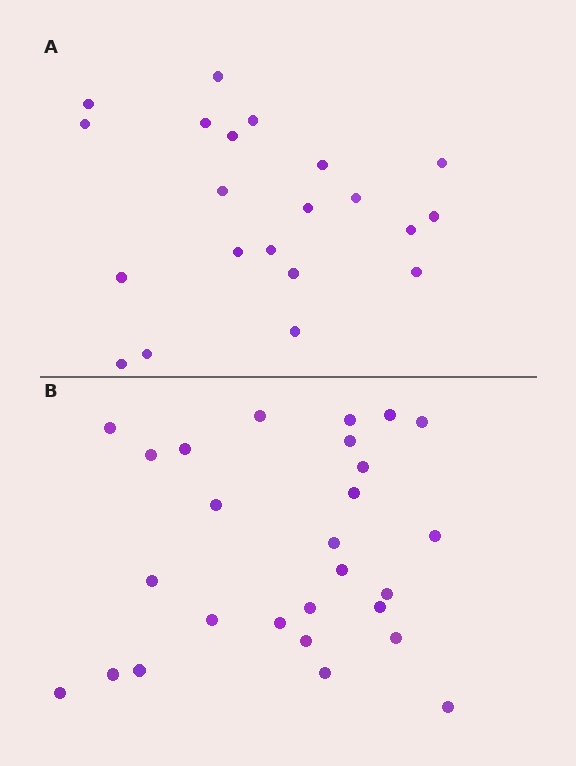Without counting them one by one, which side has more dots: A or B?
Region B (the bottom region) has more dots.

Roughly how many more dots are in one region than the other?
Region B has about 6 more dots than region A.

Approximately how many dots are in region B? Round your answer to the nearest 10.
About 30 dots. (The exact count is 27, which rounds to 30.)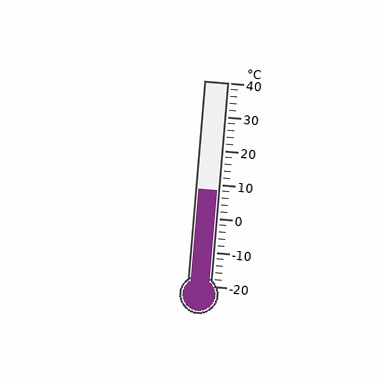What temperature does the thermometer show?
The thermometer shows approximately 8°C.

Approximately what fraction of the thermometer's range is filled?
The thermometer is filled to approximately 45% of its range.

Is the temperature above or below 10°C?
The temperature is below 10°C.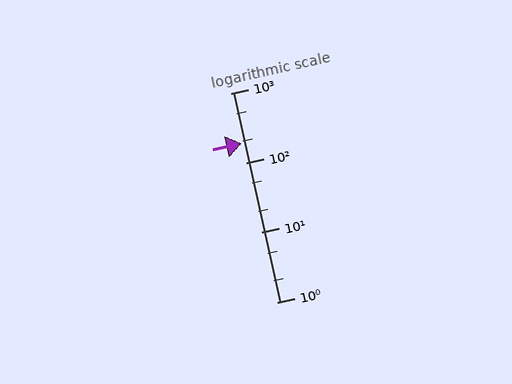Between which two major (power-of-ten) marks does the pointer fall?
The pointer is between 100 and 1000.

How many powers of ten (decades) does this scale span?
The scale spans 3 decades, from 1 to 1000.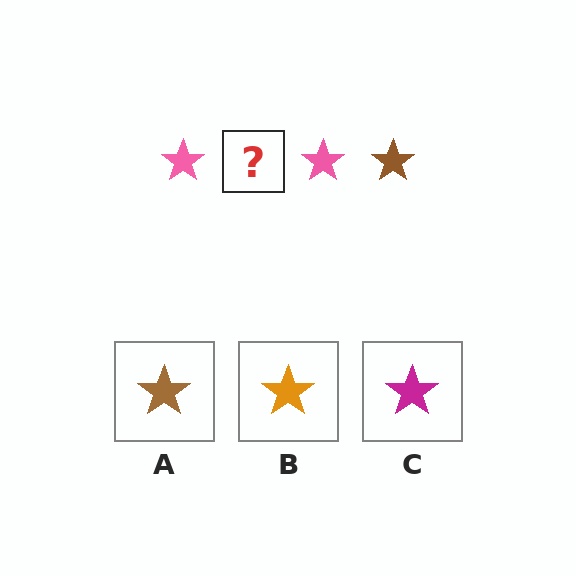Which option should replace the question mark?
Option A.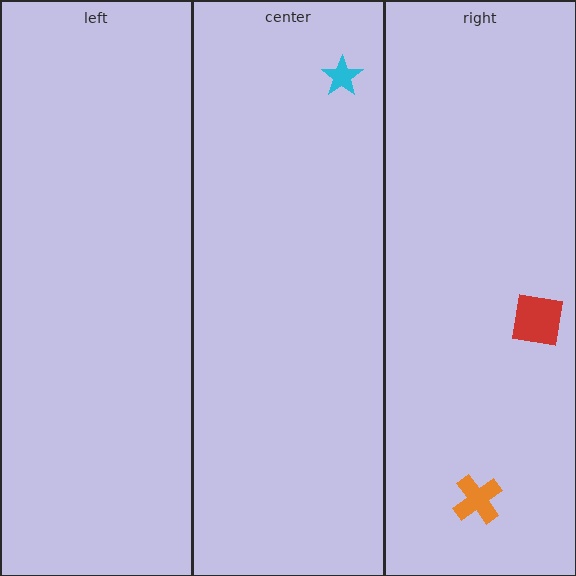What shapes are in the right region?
The orange cross, the red square.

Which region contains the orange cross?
The right region.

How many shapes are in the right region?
2.